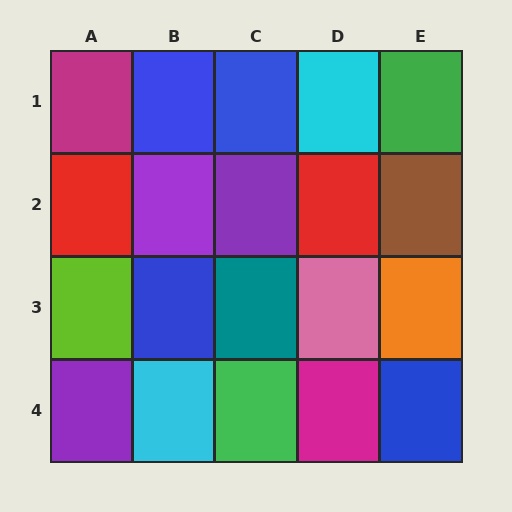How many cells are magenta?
2 cells are magenta.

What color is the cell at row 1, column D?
Cyan.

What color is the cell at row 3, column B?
Blue.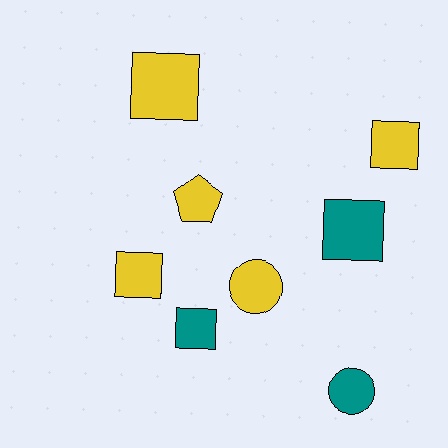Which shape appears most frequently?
Square, with 5 objects.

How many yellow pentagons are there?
There is 1 yellow pentagon.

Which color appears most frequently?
Yellow, with 5 objects.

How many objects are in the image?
There are 8 objects.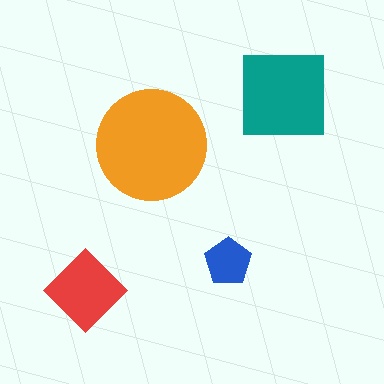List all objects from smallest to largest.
The blue pentagon, the red diamond, the teal square, the orange circle.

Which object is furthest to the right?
The teal square is rightmost.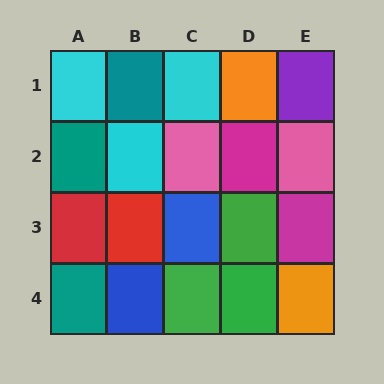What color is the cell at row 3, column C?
Blue.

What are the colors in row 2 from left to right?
Teal, cyan, pink, magenta, pink.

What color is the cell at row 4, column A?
Teal.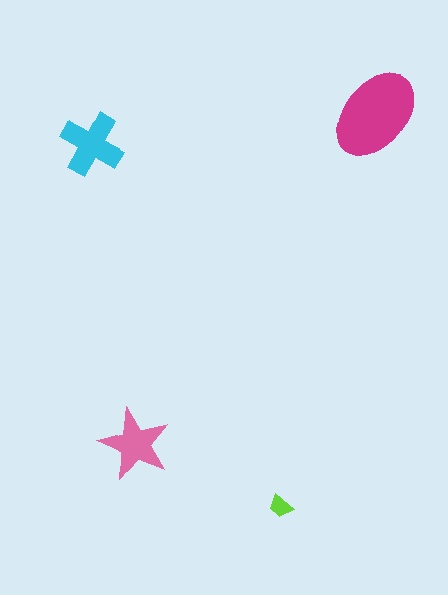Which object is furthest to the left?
The cyan cross is leftmost.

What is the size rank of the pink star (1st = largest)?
3rd.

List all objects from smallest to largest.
The lime trapezoid, the pink star, the cyan cross, the magenta ellipse.